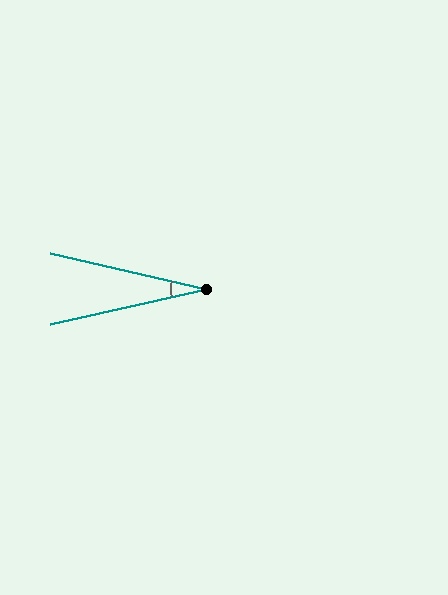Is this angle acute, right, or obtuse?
It is acute.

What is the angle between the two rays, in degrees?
Approximately 25 degrees.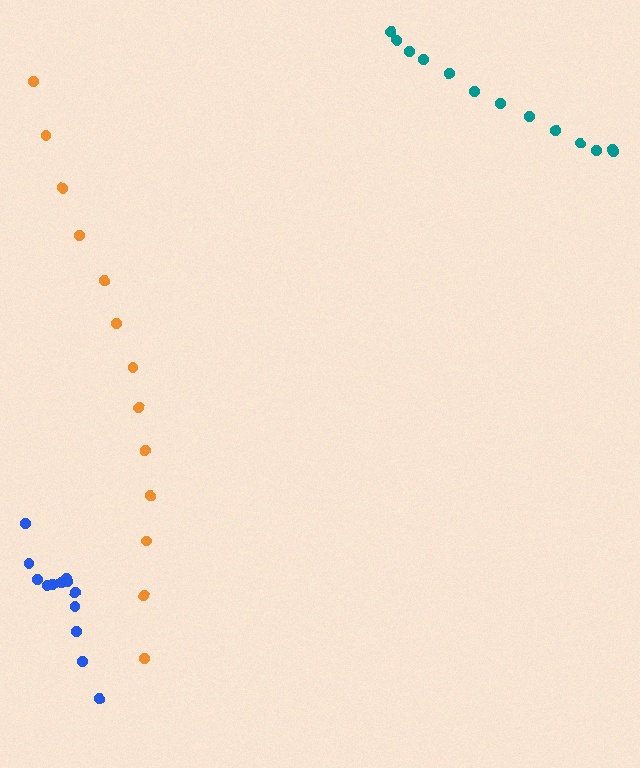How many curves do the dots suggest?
There are 3 distinct paths.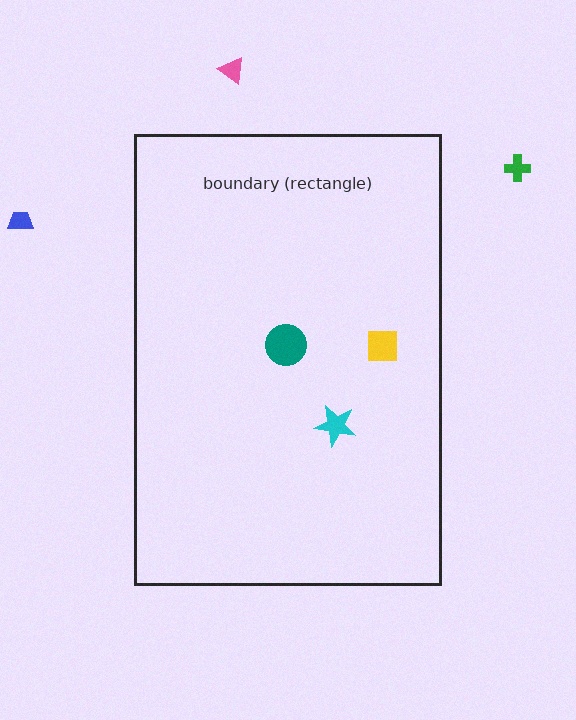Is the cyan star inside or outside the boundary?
Inside.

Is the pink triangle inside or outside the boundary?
Outside.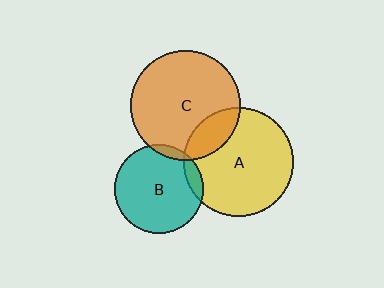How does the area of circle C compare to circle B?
Approximately 1.5 times.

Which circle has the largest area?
Circle C (orange).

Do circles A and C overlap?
Yes.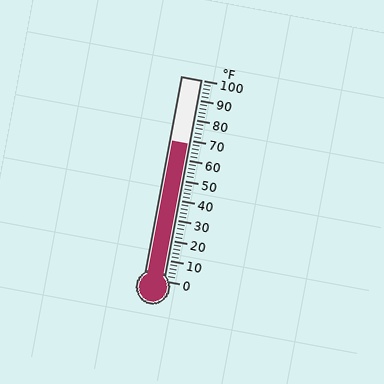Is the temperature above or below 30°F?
The temperature is above 30°F.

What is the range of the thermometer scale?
The thermometer scale ranges from 0°F to 100°F.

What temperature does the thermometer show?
The thermometer shows approximately 68°F.